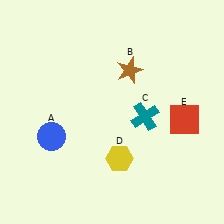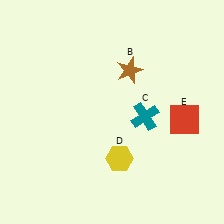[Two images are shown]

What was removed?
The blue circle (A) was removed in Image 2.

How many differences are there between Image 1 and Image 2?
There is 1 difference between the two images.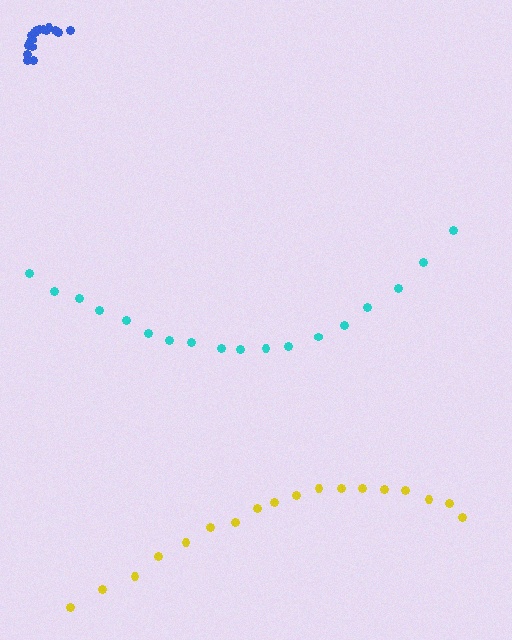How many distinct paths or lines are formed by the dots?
There are 3 distinct paths.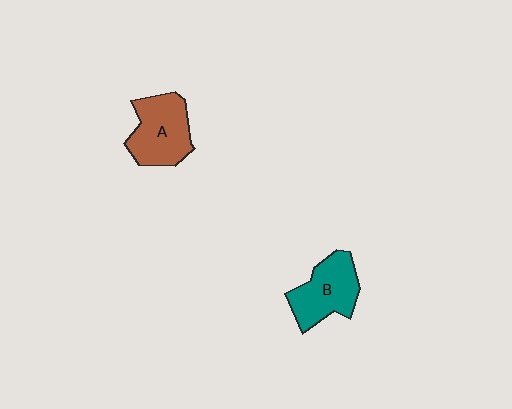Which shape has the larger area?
Shape A (brown).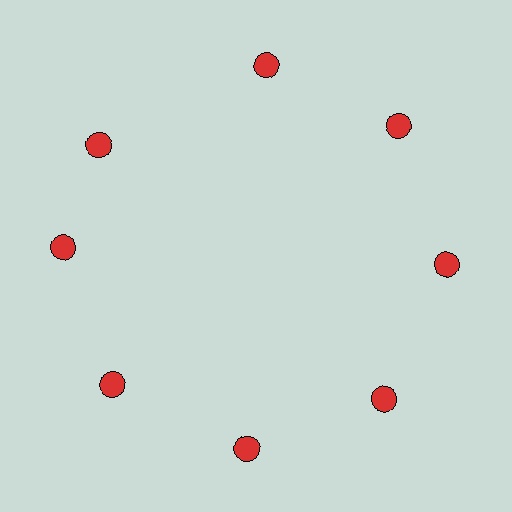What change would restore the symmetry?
The symmetry would be restored by rotating it back into even spacing with its neighbors so that all 8 circles sit at equal angles and equal distance from the center.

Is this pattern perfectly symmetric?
No. The 8 red circles are arranged in a ring, but one element near the 10 o'clock position is rotated out of alignment along the ring, breaking the 8-fold rotational symmetry.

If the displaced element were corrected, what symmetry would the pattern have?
It would have 8-fold rotational symmetry — the pattern would map onto itself every 45 degrees.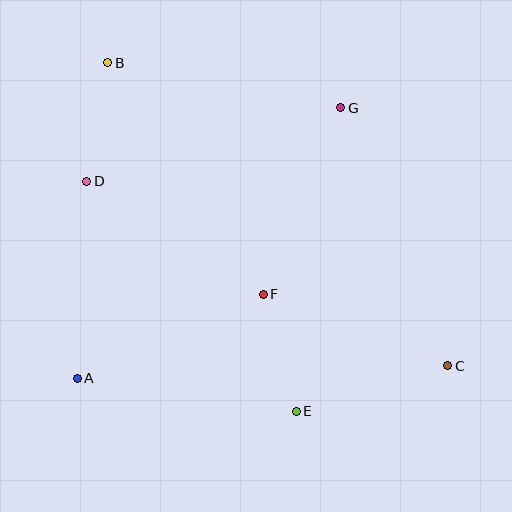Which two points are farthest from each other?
Points B and C are farthest from each other.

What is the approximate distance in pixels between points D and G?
The distance between D and G is approximately 264 pixels.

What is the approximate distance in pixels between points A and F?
The distance between A and F is approximately 204 pixels.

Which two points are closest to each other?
Points B and D are closest to each other.